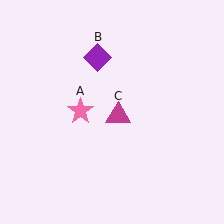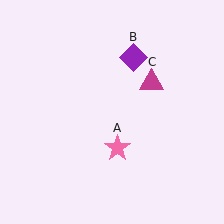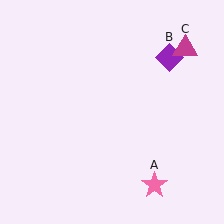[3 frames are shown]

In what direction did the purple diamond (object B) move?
The purple diamond (object B) moved right.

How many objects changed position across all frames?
3 objects changed position: pink star (object A), purple diamond (object B), magenta triangle (object C).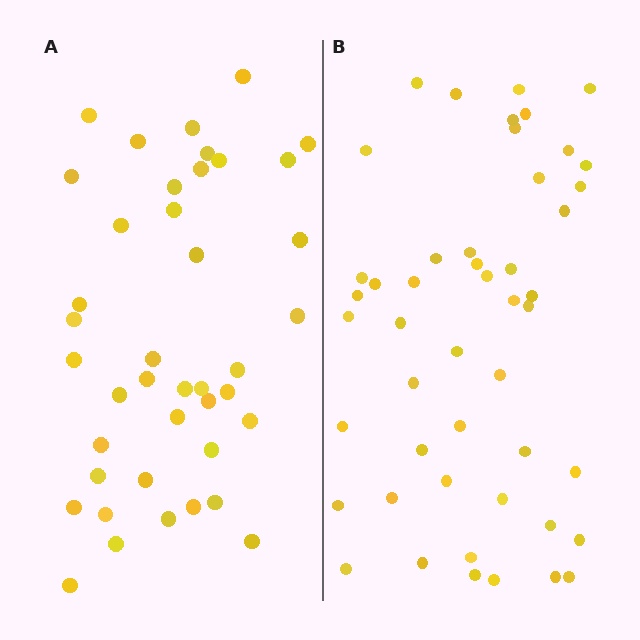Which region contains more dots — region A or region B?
Region B (the right region) has more dots.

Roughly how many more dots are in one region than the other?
Region B has roughly 8 or so more dots than region A.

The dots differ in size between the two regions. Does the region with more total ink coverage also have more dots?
No. Region A has more total ink coverage because its dots are larger, but region B actually contains more individual dots. Total area can be misleading — the number of items is what matters here.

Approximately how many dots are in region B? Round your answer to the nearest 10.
About 50 dots. (The exact count is 48, which rounds to 50.)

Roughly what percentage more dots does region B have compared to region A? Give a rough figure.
About 15% more.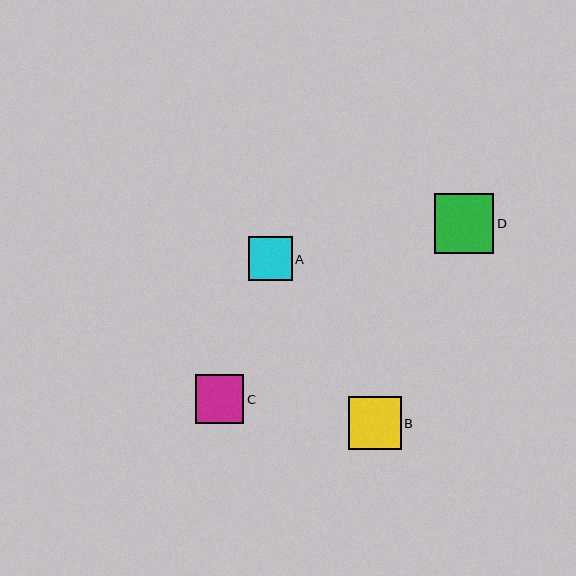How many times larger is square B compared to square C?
Square B is approximately 1.1 times the size of square C.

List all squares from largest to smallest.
From largest to smallest: D, B, C, A.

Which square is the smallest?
Square A is the smallest with a size of approximately 44 pixels.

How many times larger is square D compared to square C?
Square D is approximately 1.2 times the size of square C.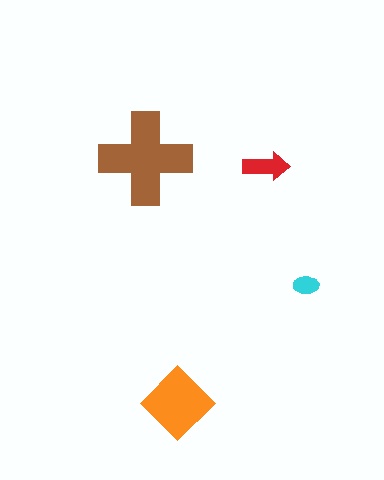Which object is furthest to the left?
The brown cross is leftmost.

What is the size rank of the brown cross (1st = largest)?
1st.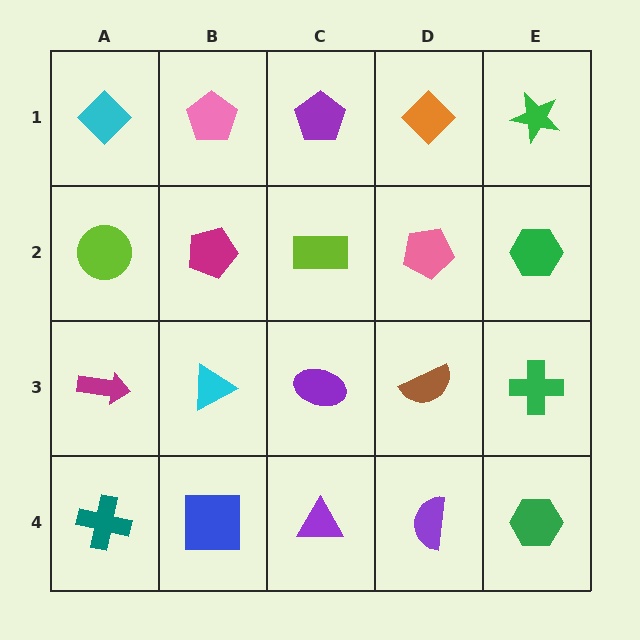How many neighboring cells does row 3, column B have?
4.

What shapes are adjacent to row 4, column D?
A brown semicircle (row 3, column D), a purple triangle (row 4, column C), a green hexagon (row 4, column E).